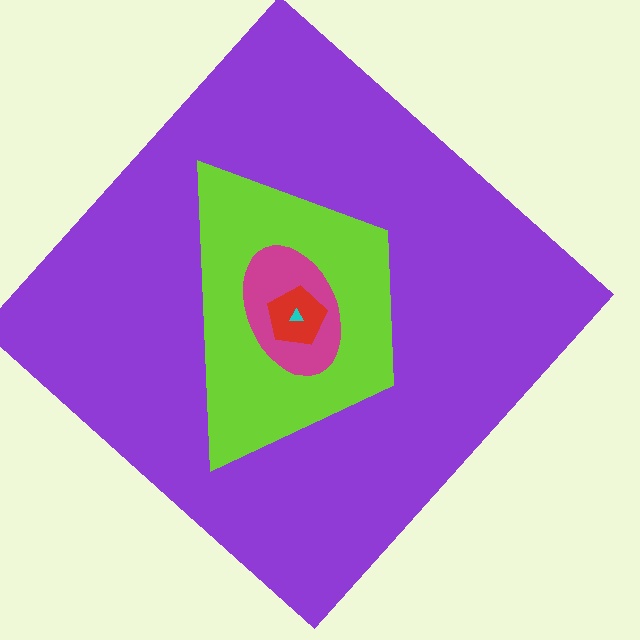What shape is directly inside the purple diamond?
The lime trapezoid.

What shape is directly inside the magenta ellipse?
The red pentagon.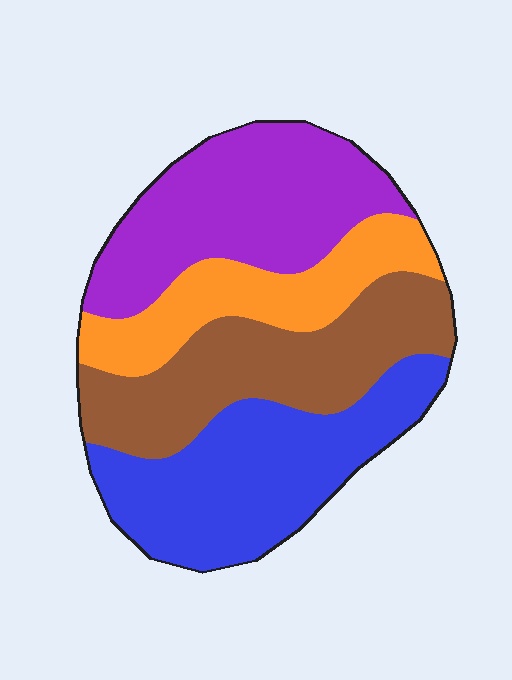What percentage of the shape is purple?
Purple takes up between a quarter and a half of the shape.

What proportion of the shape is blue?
Blue takes up about one quarter (1/4) of the shape.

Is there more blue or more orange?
Blue.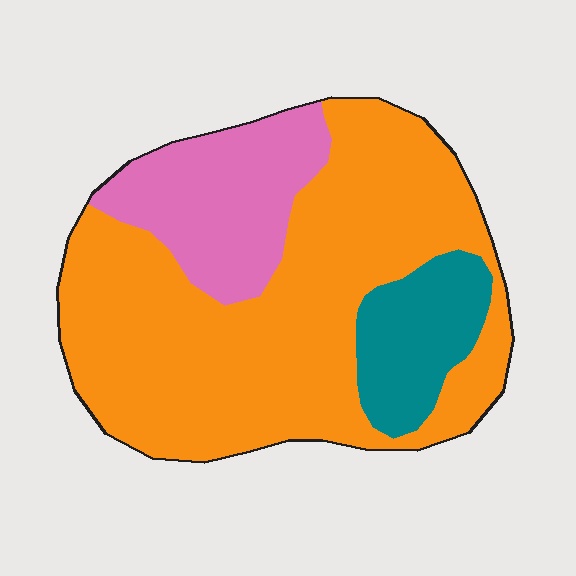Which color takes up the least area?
Teal, at roughly 15%.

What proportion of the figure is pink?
Pink takes up about one fifth (1/5) of the figure.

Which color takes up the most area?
Orange, at roughly 65%.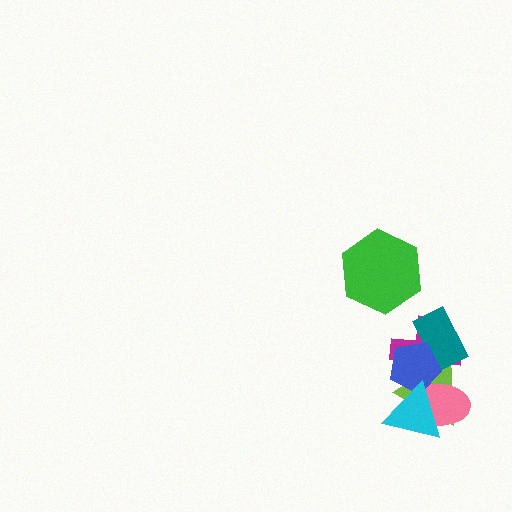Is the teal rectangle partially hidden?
Yes, it is partially covered by another shape.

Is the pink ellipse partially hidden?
Yes, it is partially covered by another shape.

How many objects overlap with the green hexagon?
0 objects overlap with the green hexagon.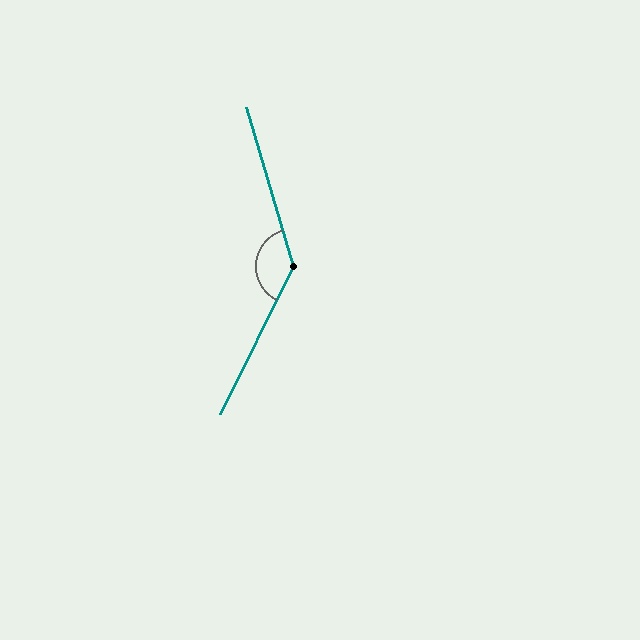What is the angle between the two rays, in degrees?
Approximately 138 degrees.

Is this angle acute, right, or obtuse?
It is obtuse.